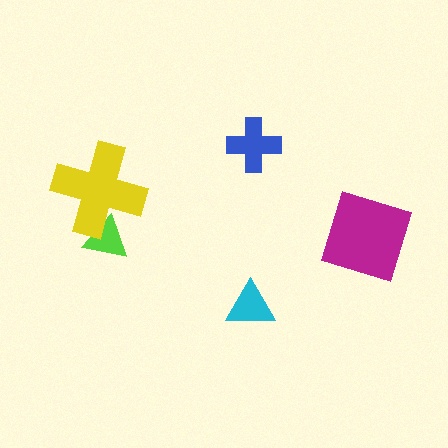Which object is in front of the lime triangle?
The yellow cross is in front of the lime triangle.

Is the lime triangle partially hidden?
Yes, it is partially covered by another shape.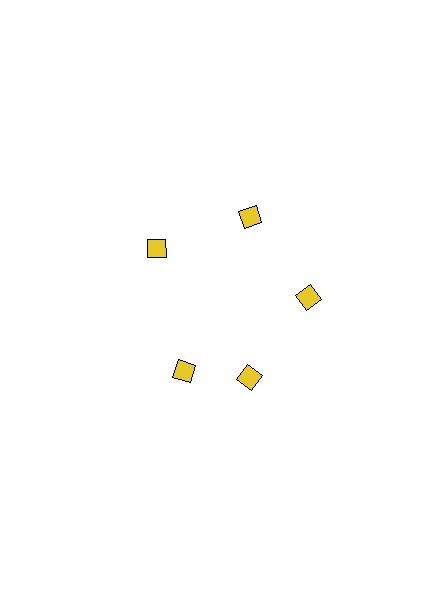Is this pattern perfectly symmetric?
No. The 5 yellow diamonds are arranged in a ring, but one element near the 8 o'clock position is rotated out of alignment along the ring, breaking the 5-fold rotational symmetry.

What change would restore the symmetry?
The symmetry would be restored by rotating it back into even spacing with its neighbors so that all 5 diamonds sit at equal angles and equal distance from the center.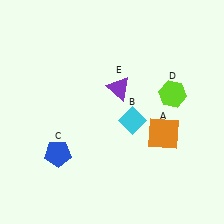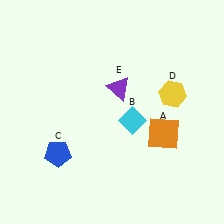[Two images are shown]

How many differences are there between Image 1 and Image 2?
There is 1 difference between the two images.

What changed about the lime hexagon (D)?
In Image 1, D is lime. In Image 2, it changed to yellow.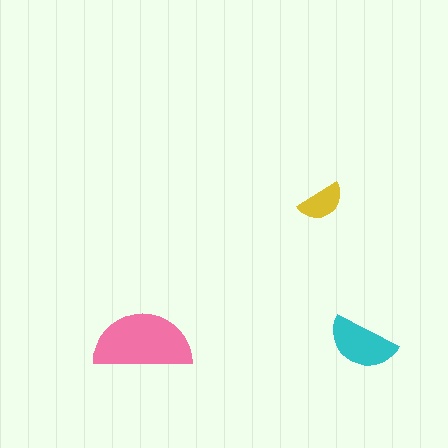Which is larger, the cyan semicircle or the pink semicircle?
The pink one.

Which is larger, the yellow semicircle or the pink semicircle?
The pink one.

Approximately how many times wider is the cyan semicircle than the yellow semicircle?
About 1.5 times wider.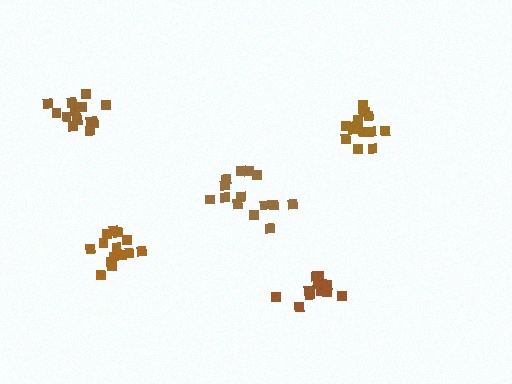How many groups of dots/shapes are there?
There are 5 groups.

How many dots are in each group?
Group 1: 15 dots, Group 2: 13 dots, Group 3: 15 dots, Group 4: 14 dots, Group 5: 15 dots (72 total).